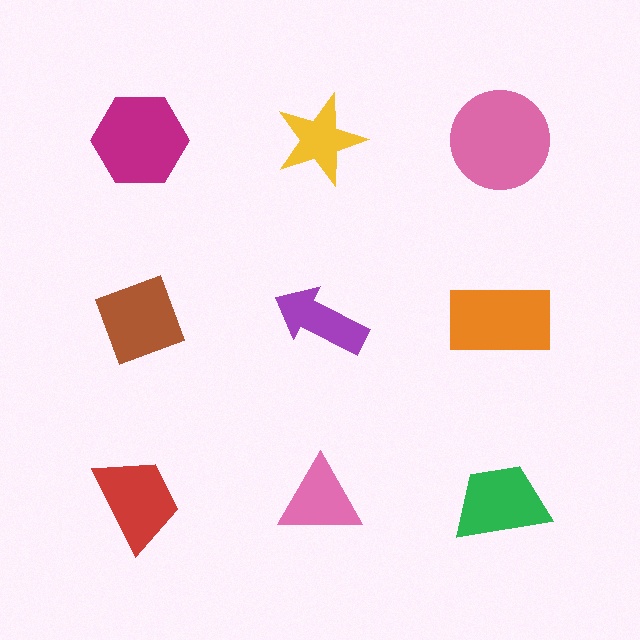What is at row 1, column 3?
A pink circle.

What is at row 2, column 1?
A brown diamond.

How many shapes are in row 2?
3 shapes.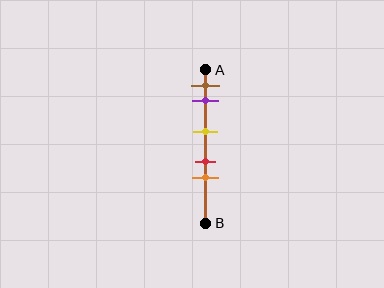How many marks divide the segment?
There are 5 marks dividing the segment.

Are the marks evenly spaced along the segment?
No, the marks are not evenly spaced.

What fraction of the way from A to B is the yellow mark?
The yellow mark is approximately 40% (0.4) of the way from A to B.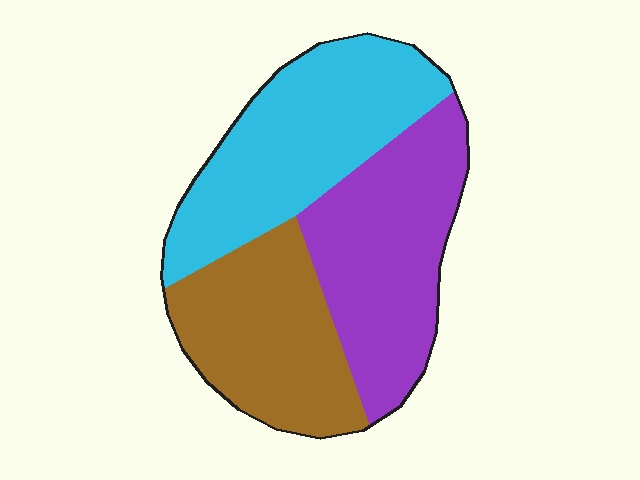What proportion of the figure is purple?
Purple takes up about one third (1/3) of the figure.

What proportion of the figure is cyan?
Cyan takes up about three eighths (3/8) of the figure.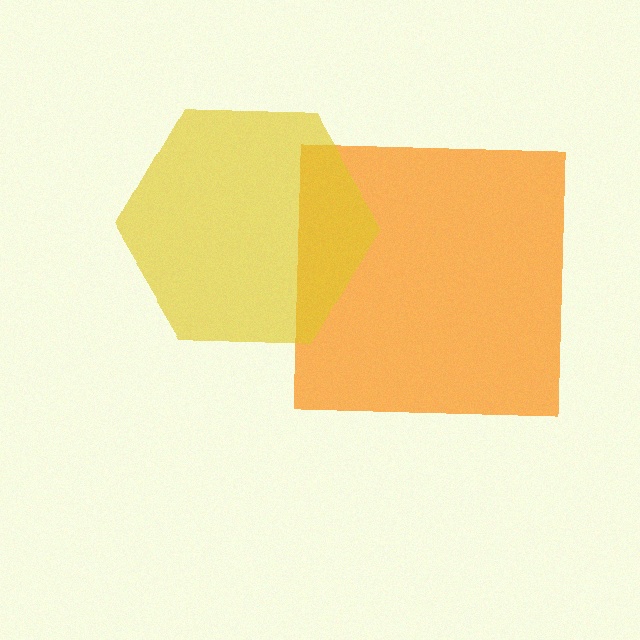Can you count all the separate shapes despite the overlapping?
Yes, there are 2 separate shapes.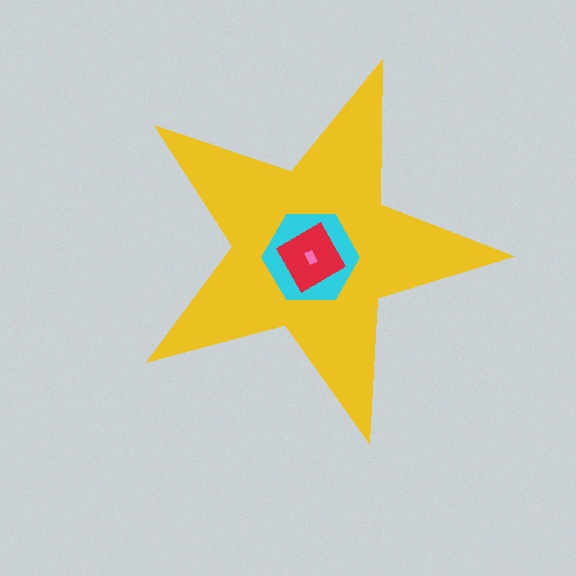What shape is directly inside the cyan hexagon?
The red diamond.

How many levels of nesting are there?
4.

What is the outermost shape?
The yellow star.